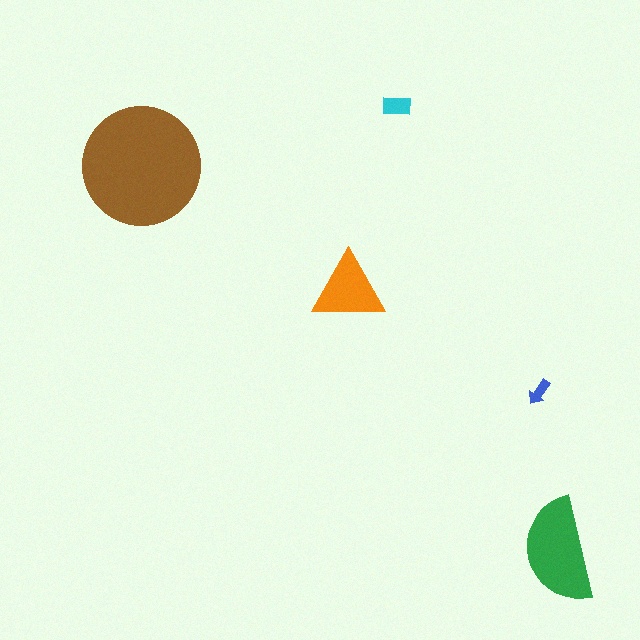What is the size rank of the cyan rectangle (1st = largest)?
4th.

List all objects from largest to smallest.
The brown circle, the green semicircle, the orange triangle, the cyan rectangle, the blue arrow.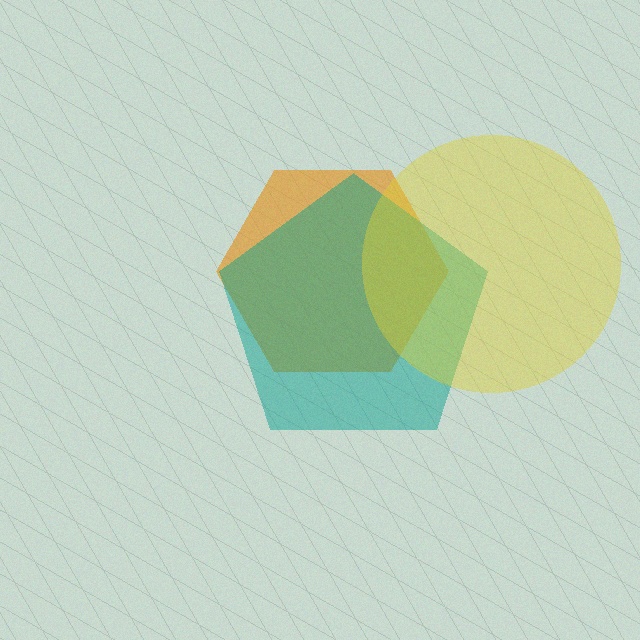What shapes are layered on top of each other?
The layered shapes are: an orange hexagon, a teal pentagon, a yellow circle.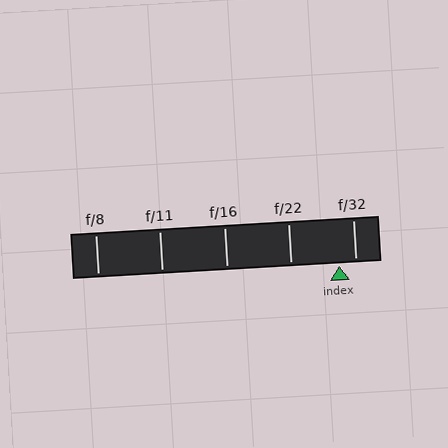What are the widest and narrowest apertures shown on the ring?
The widest aperture shown is f/8 and the narrowest is f/32.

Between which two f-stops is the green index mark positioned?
The index mark is between f/22 and f/32.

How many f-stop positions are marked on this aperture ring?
There are 5 f-stop positions marked.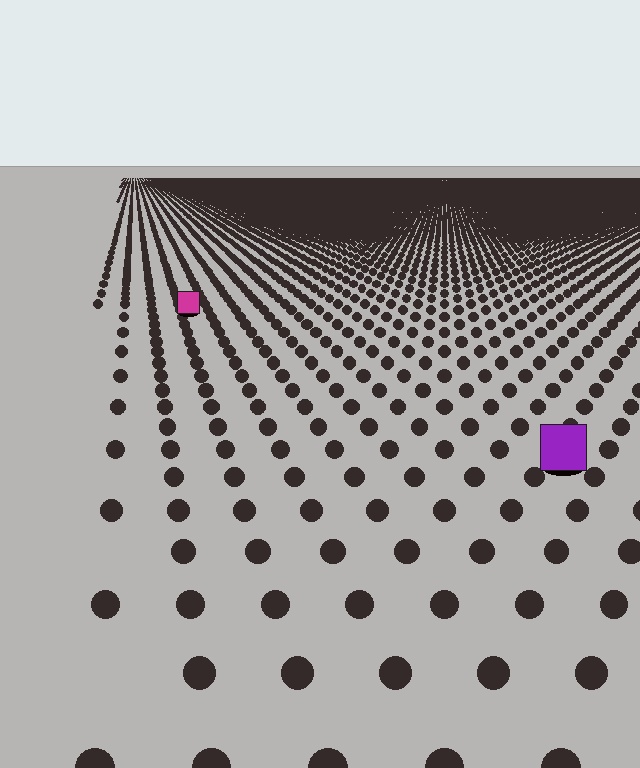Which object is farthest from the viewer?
The magenta square is farthest from the viewer. It appears smaller and the ground texture around it is denser.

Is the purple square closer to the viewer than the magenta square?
Yes. The purple square is closer — you can tell from the texture gradient: the ground texture is coarser near it.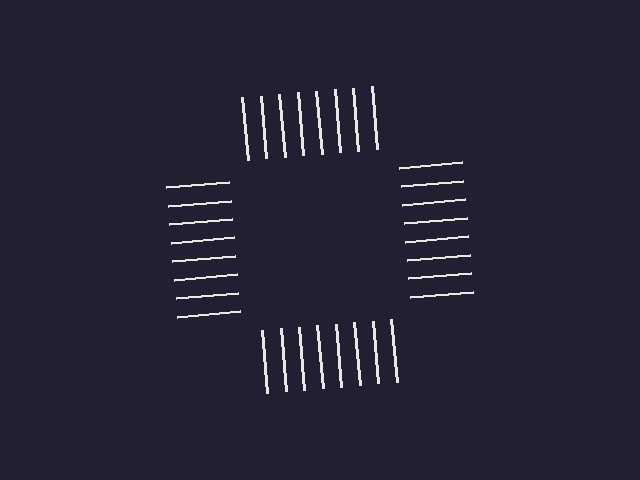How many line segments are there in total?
32 — 8 along each of the 4 edges.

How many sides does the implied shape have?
4 sides — the line-ends trace a square.